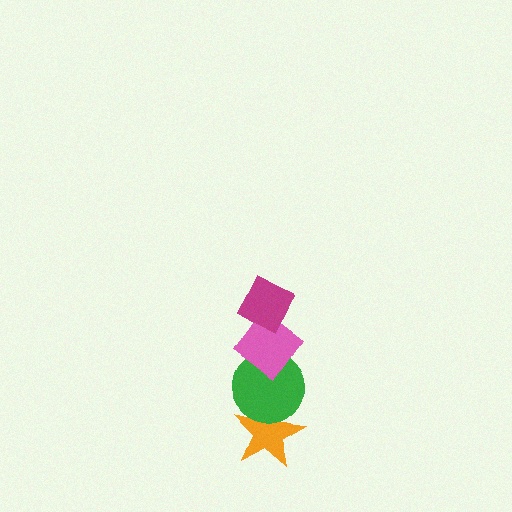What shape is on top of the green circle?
The pink diamond is on top of the green circle.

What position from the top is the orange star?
The orange star is 4th from the top.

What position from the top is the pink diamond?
The pink diamond is 2nd from the top.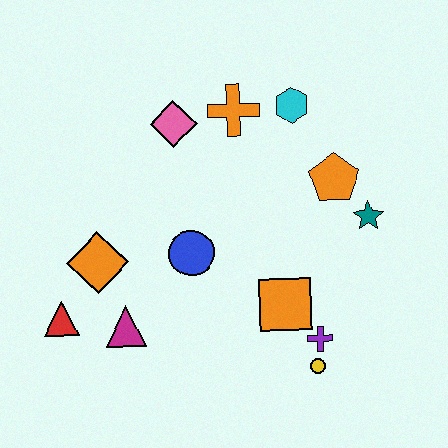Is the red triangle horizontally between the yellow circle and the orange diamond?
No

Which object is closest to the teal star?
The orange pentagon is closest to the teal star.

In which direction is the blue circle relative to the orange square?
The blue circle is to the left of the orange square.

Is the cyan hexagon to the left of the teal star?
Yes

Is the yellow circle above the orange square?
No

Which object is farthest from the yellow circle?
The pink diamond is farthest from the yellow circle.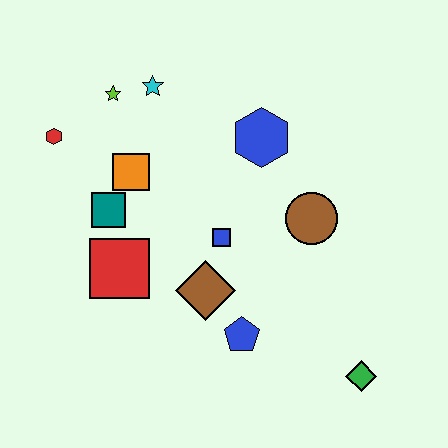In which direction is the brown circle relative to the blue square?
The brown circle is to the right of the blue square.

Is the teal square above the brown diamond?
Yes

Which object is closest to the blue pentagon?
The brown diamond is closest to the blue pentagon.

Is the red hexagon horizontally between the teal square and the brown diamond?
No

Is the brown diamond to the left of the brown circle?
Yes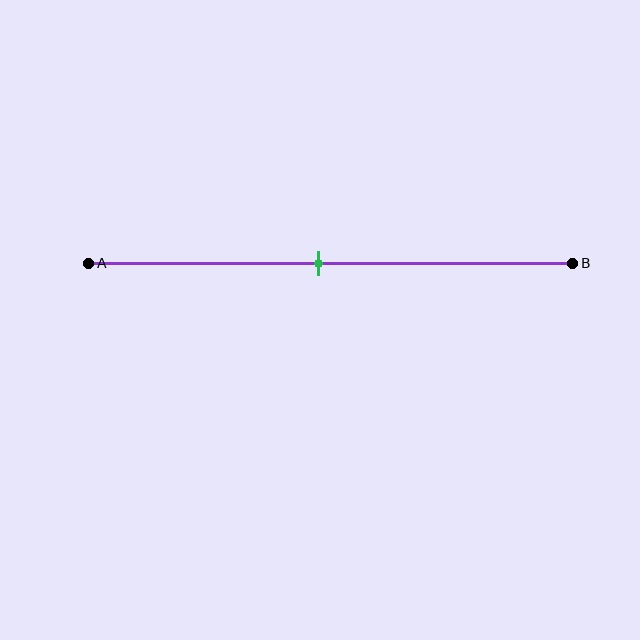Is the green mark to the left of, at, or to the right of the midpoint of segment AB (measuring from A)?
The green mark is approximately at the midpoint of segment AB.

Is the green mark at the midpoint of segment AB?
Yes, the mark is approximately at the midpoint.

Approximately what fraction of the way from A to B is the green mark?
The green mark is approximately 50% of the way from A to B.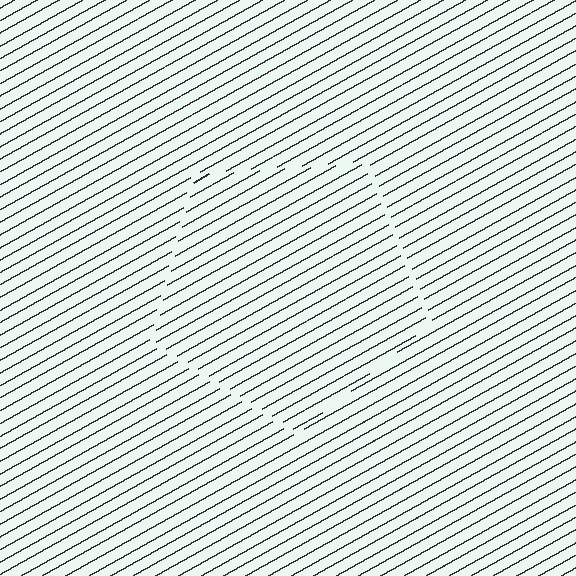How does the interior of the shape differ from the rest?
The interior of the shape contains the same grating, shifted by half a period — the contour is defined by the phase discontinuity where line-ends from the inner and outer gratings abut.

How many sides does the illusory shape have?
5 sides — the line-ends trace a pentagon.